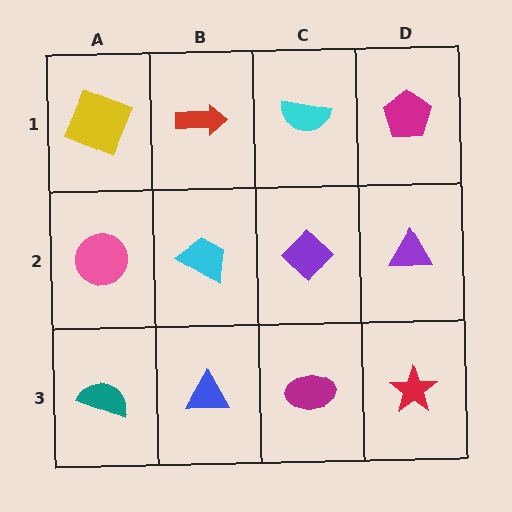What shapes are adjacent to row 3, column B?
A cyan trapezoid (row 2, column B), a teal semicircle (row 3, column A), a magenta ellipse (row 3, column C).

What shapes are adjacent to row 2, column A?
A yellow square (row 1, column A), a teal semicircle (row 3, column A), a cyan trapezoid (row 2, column B).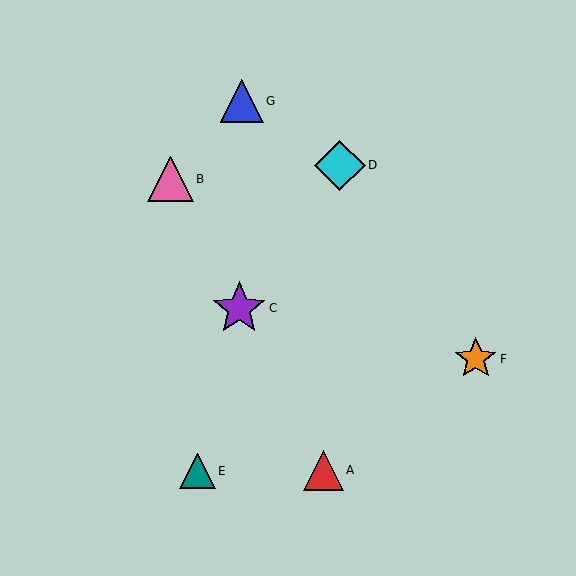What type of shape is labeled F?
Shape F is an orange star.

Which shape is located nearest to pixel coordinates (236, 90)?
The blue triangle (labeled G) at (242, 101) is nearest to that location.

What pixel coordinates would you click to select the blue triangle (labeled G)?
Click at (242, 101) to select the blue triangle G.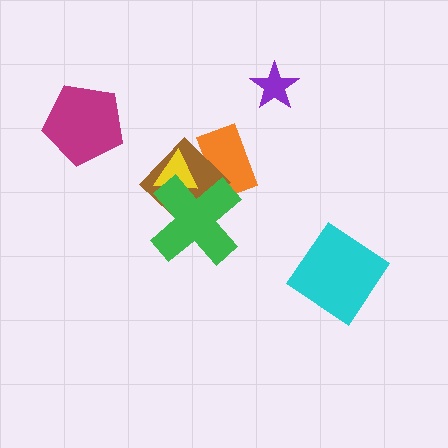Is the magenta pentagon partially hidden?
No, no other shape covers it.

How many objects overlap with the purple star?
0 objects overlap with the purple star.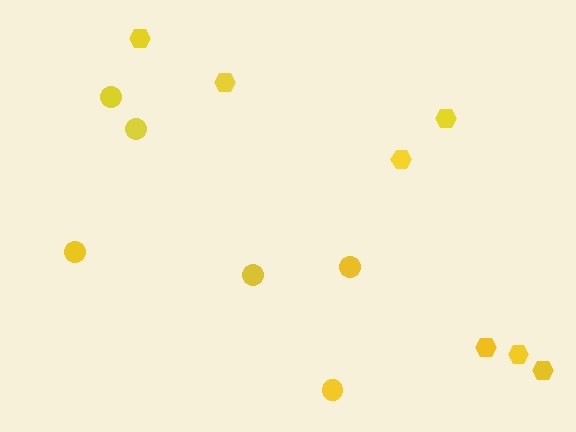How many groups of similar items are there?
There are 2 groups: one group of hexagons (7) and one group of circles (6).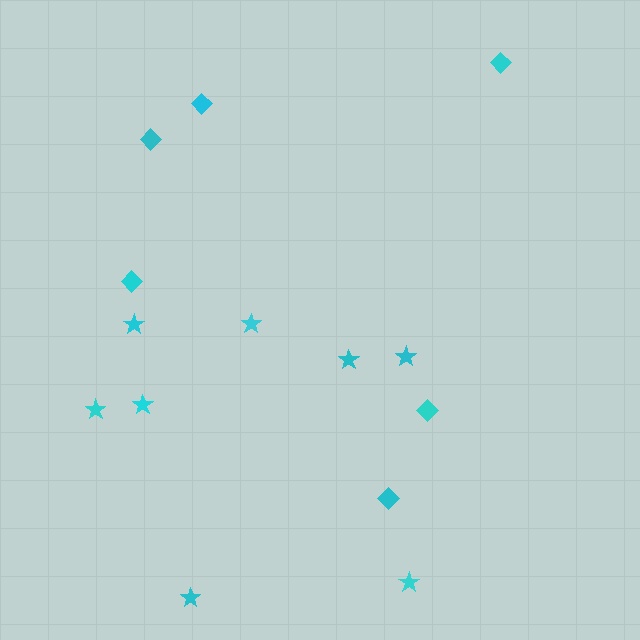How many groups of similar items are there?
There are 2 groups: one group of stars (8) and one group of diamonds (6).